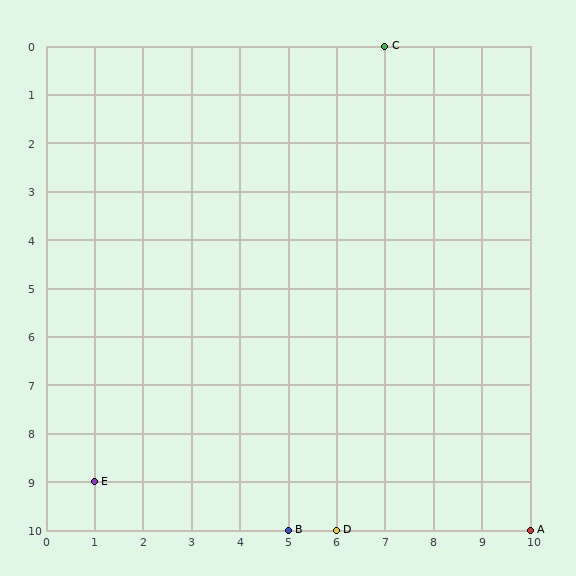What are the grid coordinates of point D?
Point D is at grid coordinates (6, 10).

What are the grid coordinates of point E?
Point E is at grid coordinates (1, 9).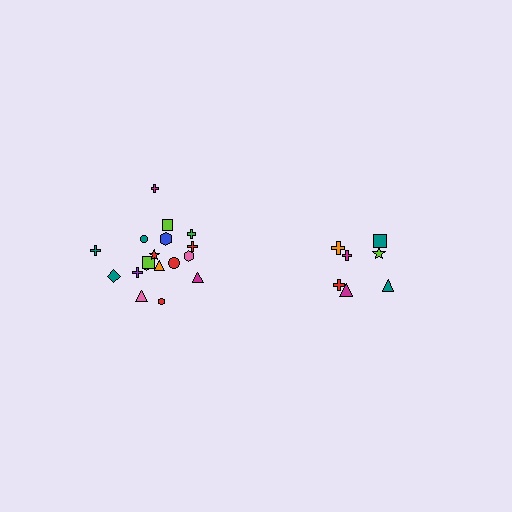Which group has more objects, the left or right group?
The left group.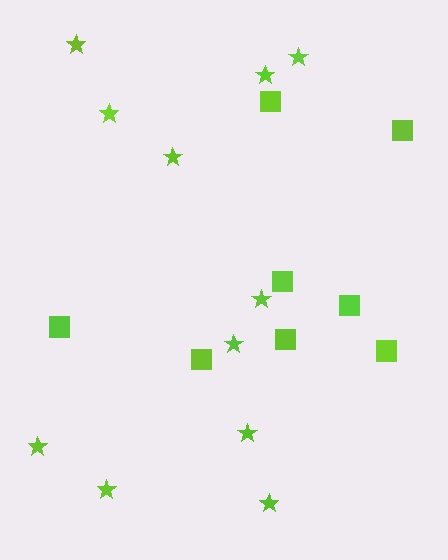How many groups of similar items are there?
There are 2 groups: one group of squares (8) and one group of stars (11).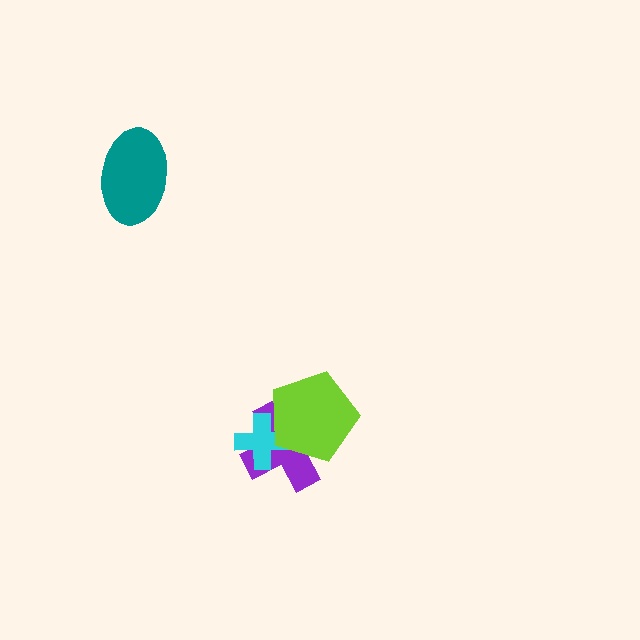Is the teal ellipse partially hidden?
No, no other shape covers it.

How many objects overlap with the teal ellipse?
0 objects overlap with the teal ellipse.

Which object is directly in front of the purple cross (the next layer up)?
The cyan cross is directly in front of the purple cross.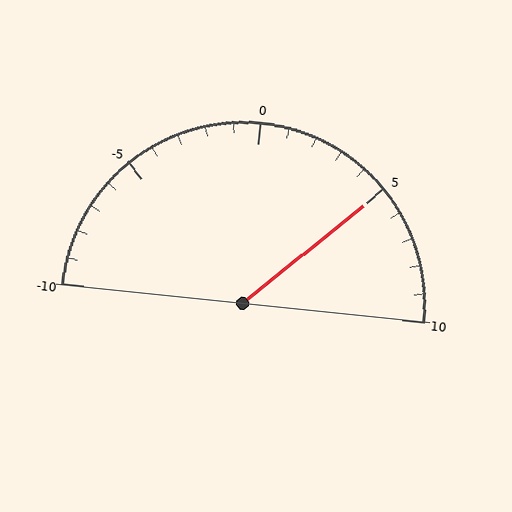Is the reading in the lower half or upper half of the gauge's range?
The reading is in the upper half of the range (-10 to 10).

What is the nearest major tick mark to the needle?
The nearest major tick mark is 5.